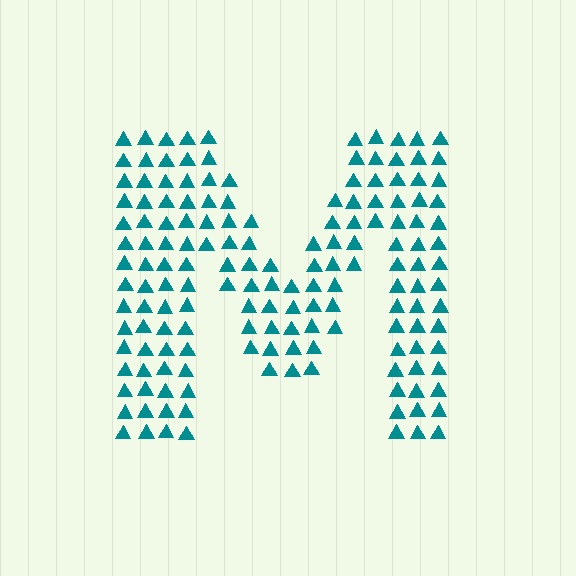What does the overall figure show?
The overall figure shows the letter M.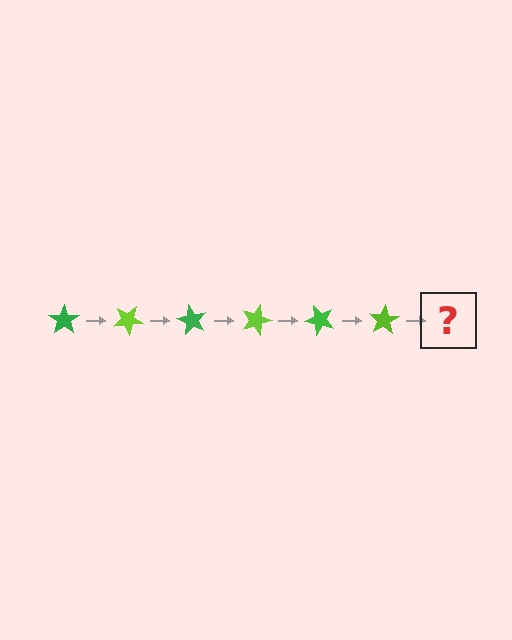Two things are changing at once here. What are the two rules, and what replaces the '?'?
The two rules are that it rotates 30 degrees each step and the color cycles through green and lime. The '?' should be a green star, rotated 180 degrees from the start.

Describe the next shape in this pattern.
It should be a green star, rotated 180 degrees from the start.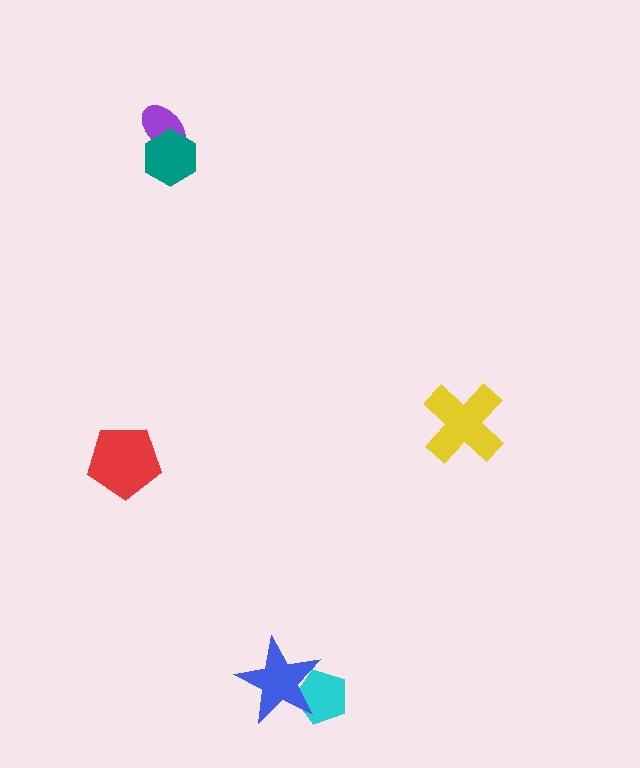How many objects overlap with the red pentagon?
0 objects overlap with the red pentagon.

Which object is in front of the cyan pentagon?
The blue star is in front of the cyan pentagon.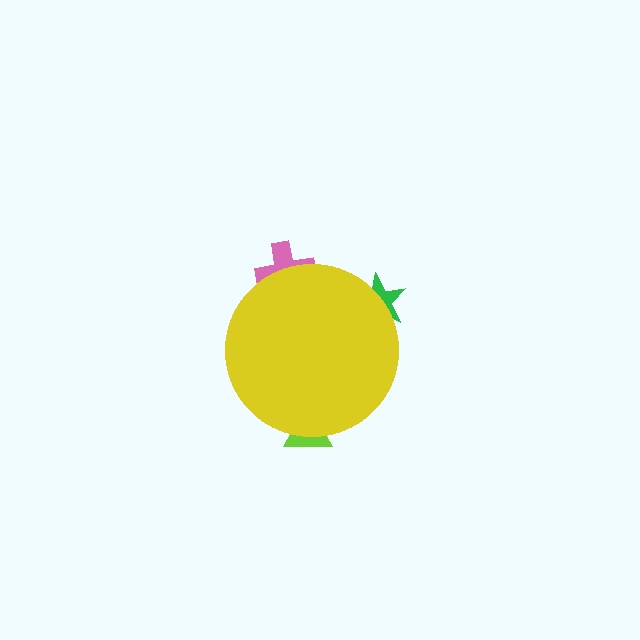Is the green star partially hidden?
Yes, the green star is partially hidden behind the yellow circle.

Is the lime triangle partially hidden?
Yes, the lime triangle is partially hidden behind the yellow circle.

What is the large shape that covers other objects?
A yellow circle.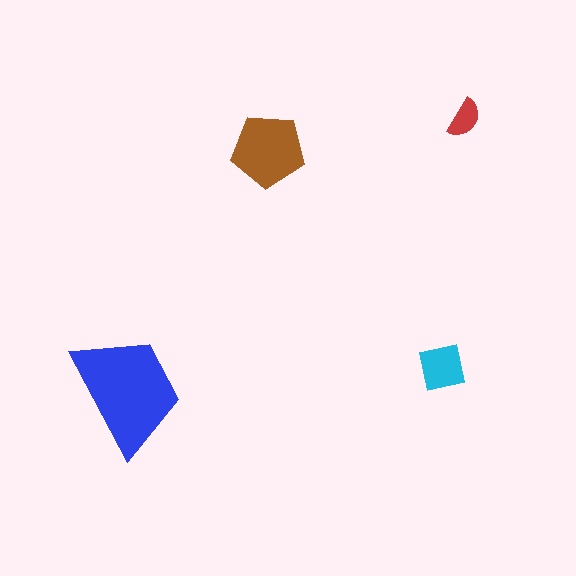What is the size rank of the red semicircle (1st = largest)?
4th.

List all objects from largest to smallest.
The blue trapezoid, the brown pentagon, the cyan square, the red semicircle.